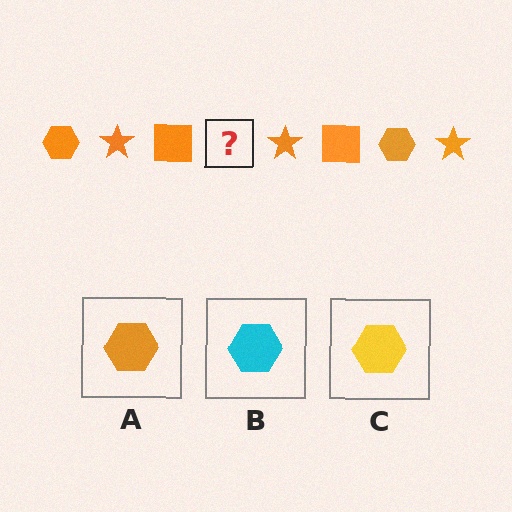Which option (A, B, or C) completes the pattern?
A.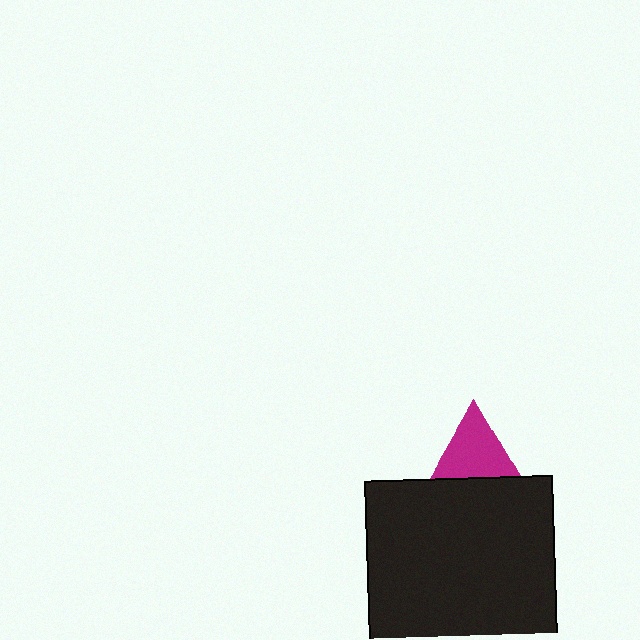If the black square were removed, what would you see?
You would see the complete magenta triangle.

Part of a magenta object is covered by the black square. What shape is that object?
It is a triangle.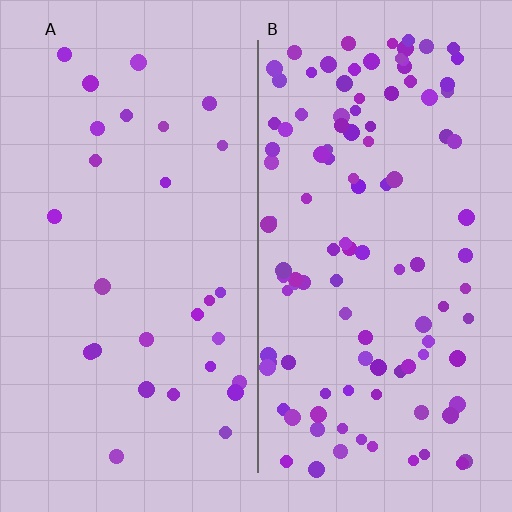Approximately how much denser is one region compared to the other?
Approximately 3.9× — region B over region A.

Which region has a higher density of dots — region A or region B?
B (the right).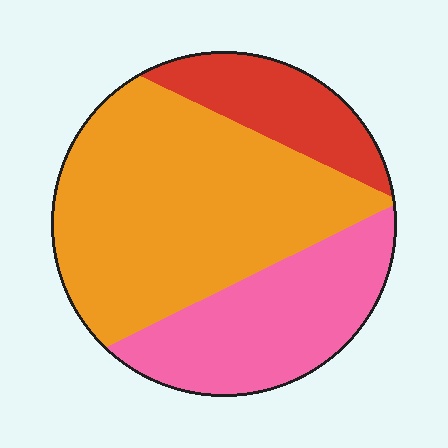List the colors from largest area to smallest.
From largest to smallest: orange, pink, red.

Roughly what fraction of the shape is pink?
Pink covers about 30% of the shape.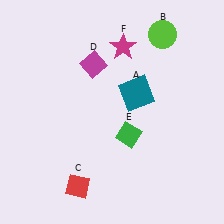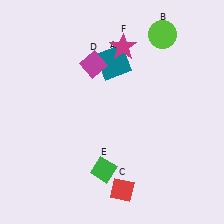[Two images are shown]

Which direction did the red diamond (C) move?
The red diamond (C) moved right.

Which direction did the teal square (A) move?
The teal square (A) moved up.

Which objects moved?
The objects that moved are: the teal square (A), the red diamond (C), the green diamond (E).